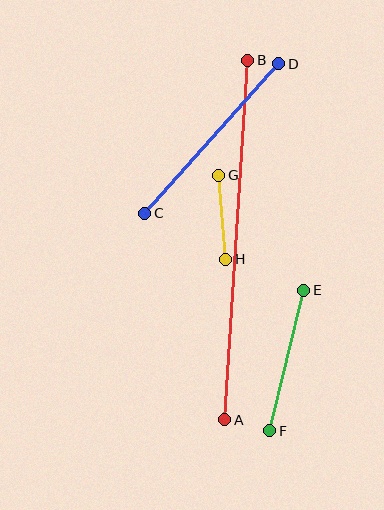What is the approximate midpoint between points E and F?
The midpoint is at approximately (287, 360) pixels.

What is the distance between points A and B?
The distance is approximately 360 pixels.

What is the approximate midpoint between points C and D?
The midpoint is at approximately (212, 138) pixels.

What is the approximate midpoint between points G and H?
The midpoint is at approximately (222, 217) pixels.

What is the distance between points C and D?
The distance is approximately 200 pixels.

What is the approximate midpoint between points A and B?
The midpoint is at approximately (236, 240) pixels.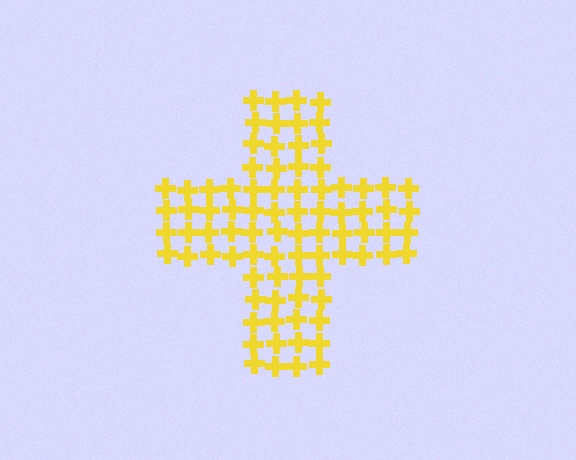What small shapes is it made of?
It is made of small crosses.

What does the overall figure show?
The overall figure shows a cross.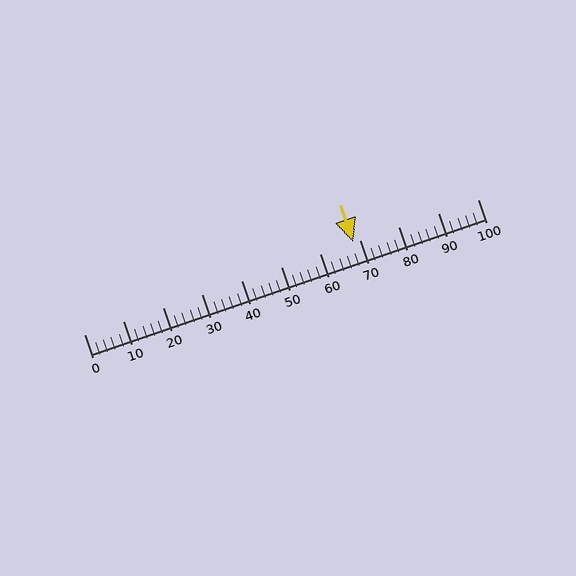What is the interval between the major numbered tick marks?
The major tick marks are spaced 10 units apart.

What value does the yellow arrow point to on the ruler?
The yellow arrow points to approximately 68.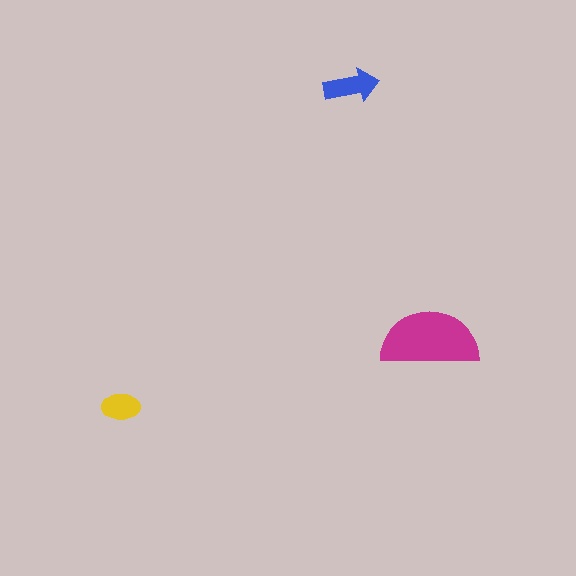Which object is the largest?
The magenta semicircle.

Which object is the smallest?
The yellow ellipse.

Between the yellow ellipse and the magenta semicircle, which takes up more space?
The magenta semicircle.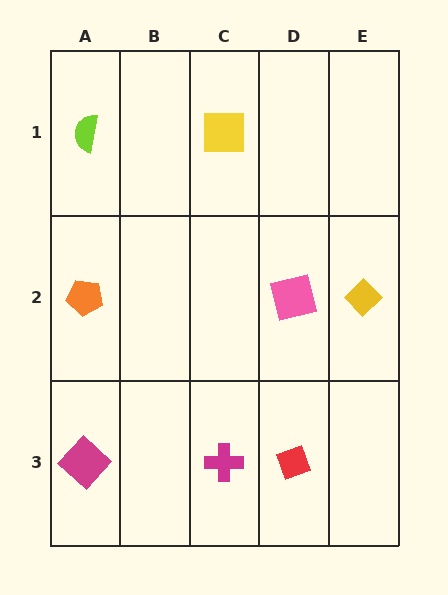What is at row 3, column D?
A red diamond.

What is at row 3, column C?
A magenta cross.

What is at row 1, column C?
A yellow square.